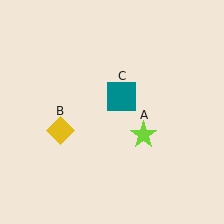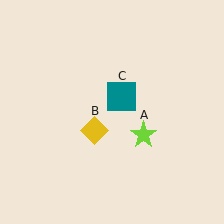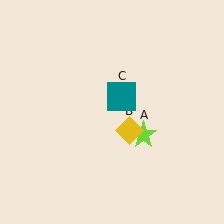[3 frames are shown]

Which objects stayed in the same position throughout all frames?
Lime star (object A) and teal square (object C) remained stationary.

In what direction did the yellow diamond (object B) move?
The yellow diamond (object B) moved right.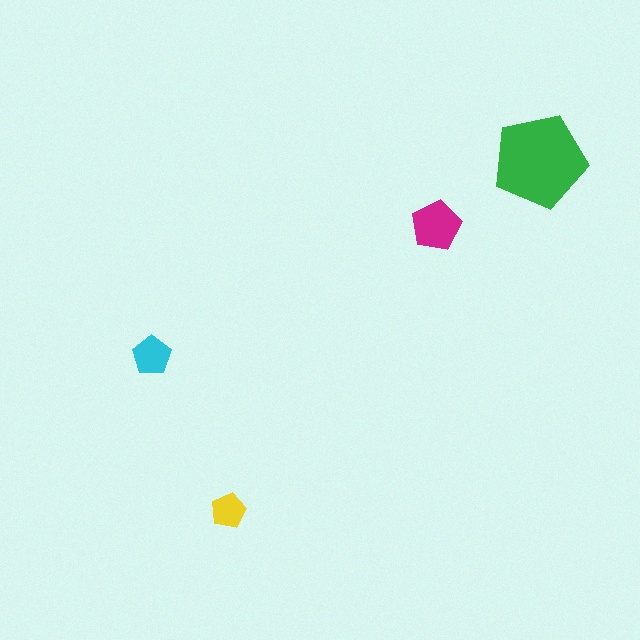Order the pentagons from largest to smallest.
the green one, the magenta one, the cyan one, the yellow one.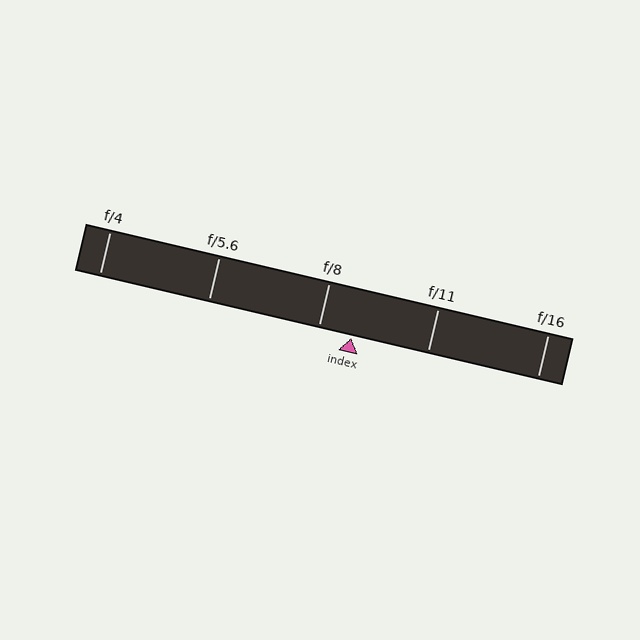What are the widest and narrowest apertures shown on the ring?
The widest aperture shown is f/4 and the narrowest is f/16.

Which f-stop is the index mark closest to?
The index mark is closest to f/8.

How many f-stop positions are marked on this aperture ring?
There are 5 f-stop positions marked.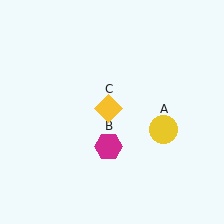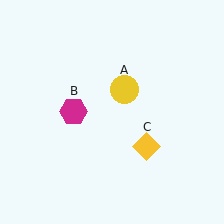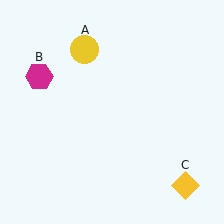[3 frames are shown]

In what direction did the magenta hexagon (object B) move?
The magenta hexagon (object B) moved up and to the left.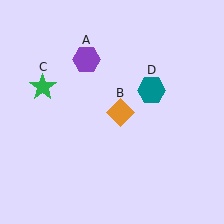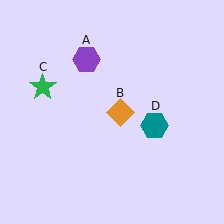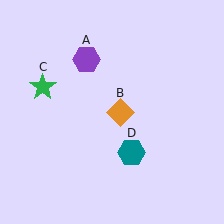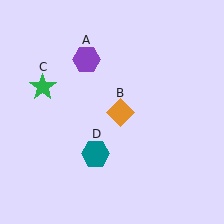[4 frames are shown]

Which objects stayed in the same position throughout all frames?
Purple hexagon (object A) and orange diamond (object B) and green star (object C) remained stationary.